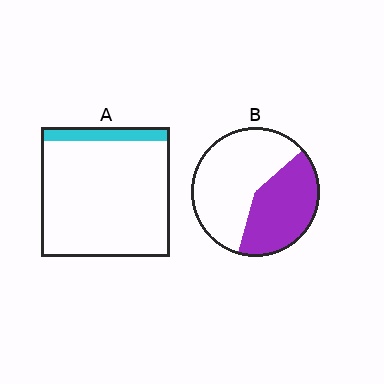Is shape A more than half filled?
No.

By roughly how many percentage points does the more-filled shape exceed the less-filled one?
By roughly 30 percentage points (B over A).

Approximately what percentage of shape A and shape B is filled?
A is approximately 10% and B is approximately 40%.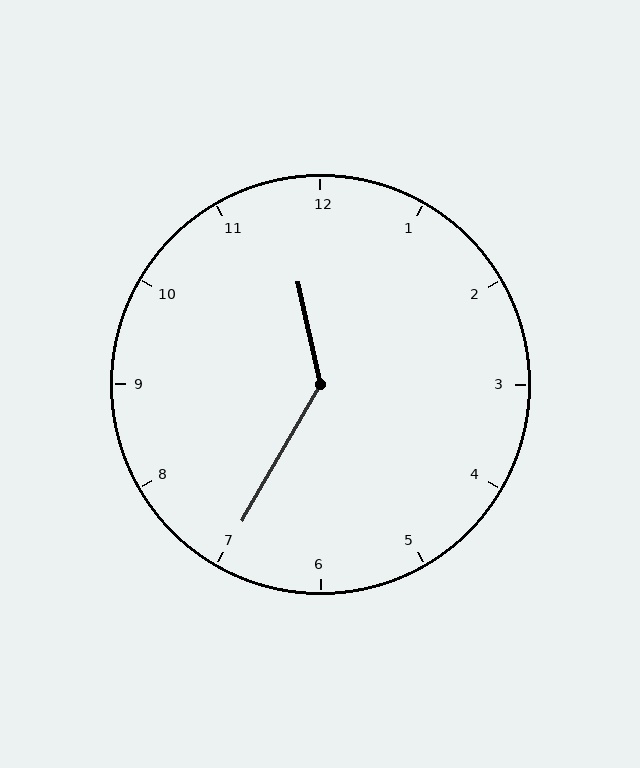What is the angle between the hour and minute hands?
Approximately 138 degrees.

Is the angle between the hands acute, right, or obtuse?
It is obtuse.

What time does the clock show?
11:35.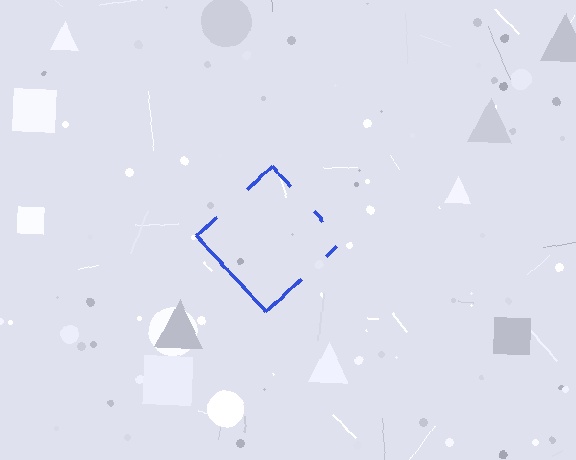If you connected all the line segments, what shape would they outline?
They would outline a diamond.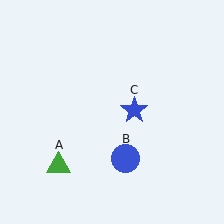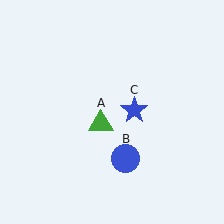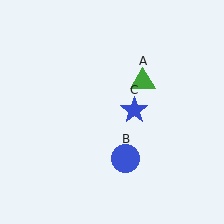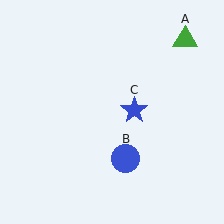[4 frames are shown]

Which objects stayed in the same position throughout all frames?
Blue circle (object B) and blue star (object C) remained stationary.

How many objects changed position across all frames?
1 object changed position: green triangle (object A).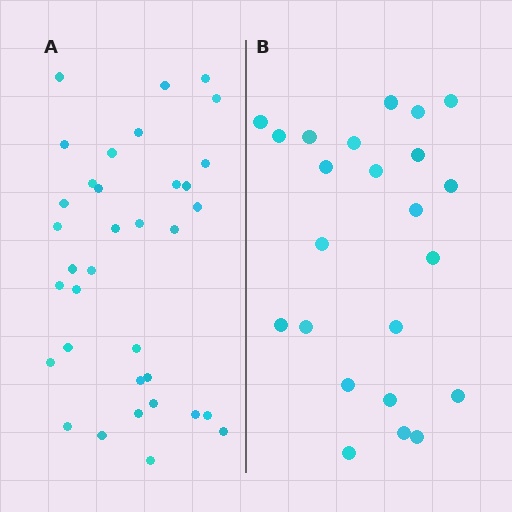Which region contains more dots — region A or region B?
Region A (the left region) has more dots.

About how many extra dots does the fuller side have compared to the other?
Region A has roughly 12 or so more dots than region B.